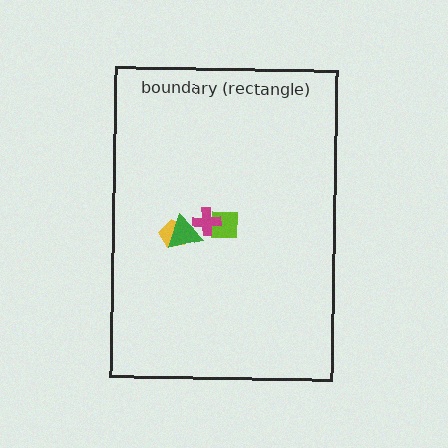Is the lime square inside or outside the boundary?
Inside.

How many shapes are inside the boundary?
4 inside, 0 outside.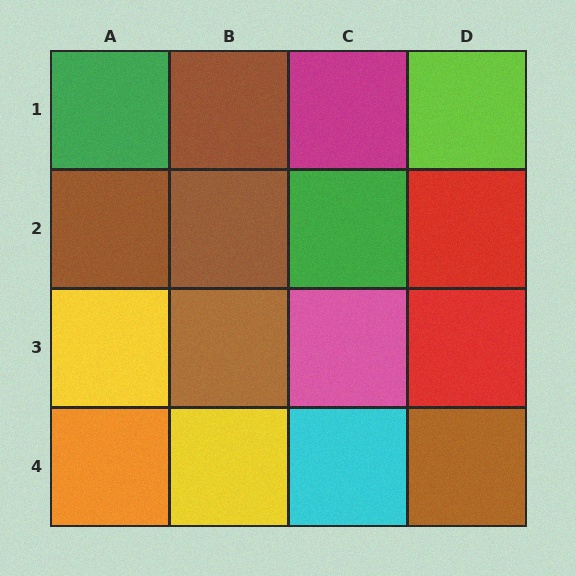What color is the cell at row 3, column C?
Pink.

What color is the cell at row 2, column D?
Red.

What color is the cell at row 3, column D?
Red.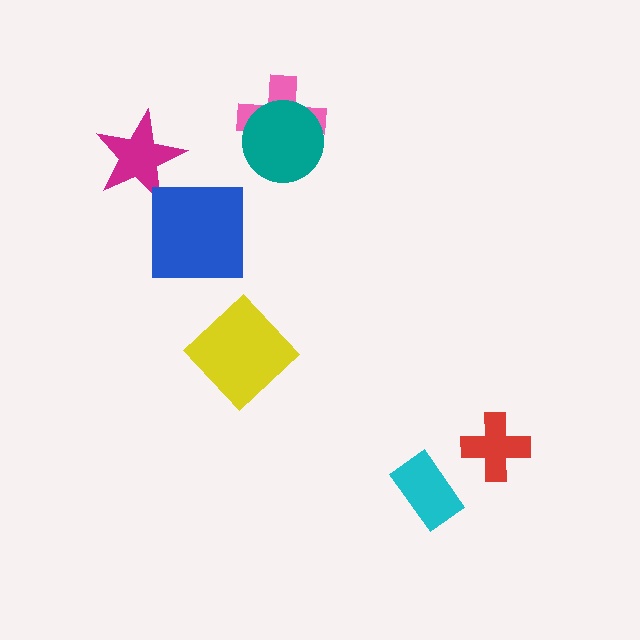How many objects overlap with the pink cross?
1 object overlaps with the pink cross.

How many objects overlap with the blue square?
0 objects overlap with the blue square.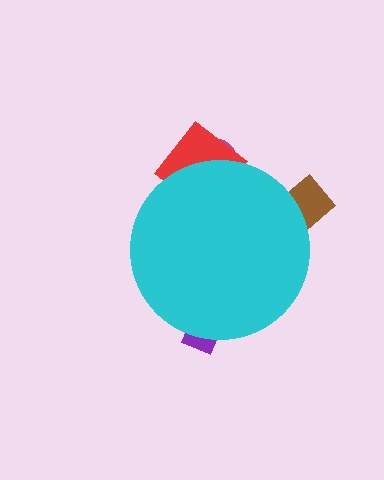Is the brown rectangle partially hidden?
Yes, the brown rectangle is partially hidden behind the cyan circle.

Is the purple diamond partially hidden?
Yes, the purple diamond is partially hidden behind the cyan circle.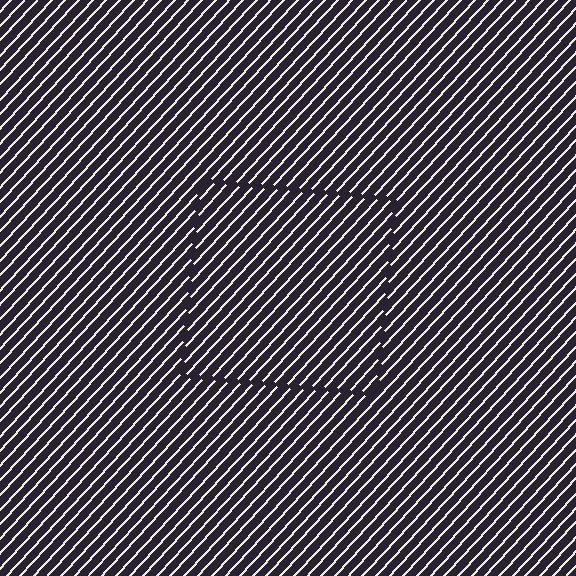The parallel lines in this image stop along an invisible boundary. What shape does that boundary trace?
An illusory square. The interior of the shape contains the same grating, shifted by half a period — the contour is defined by the phase discontinuity where line-ends from the inner and outer gratings abut.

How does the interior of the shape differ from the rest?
The interior of the shape contains the same grating, shifted by half a period — the contour is defined by the phase discontinuity where line-ends from the inner and outer gratings abut.